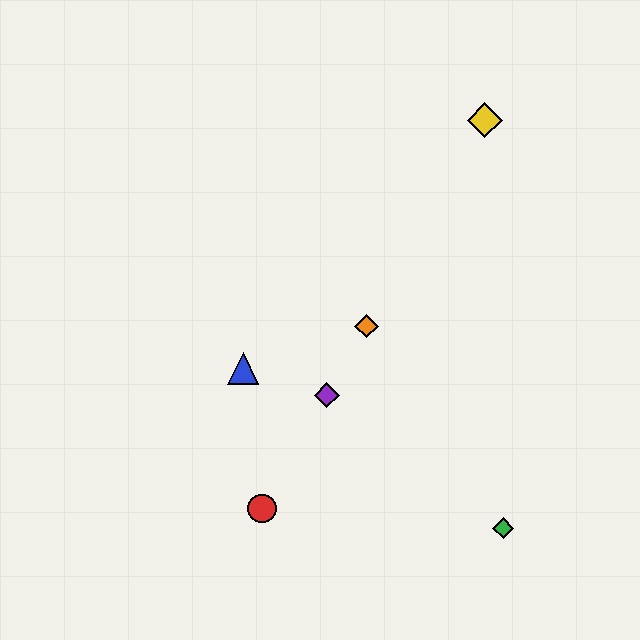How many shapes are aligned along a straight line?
4 shapes (the red circle, the yellow diamond, the purple diamond, the orange diamond) are aligned along a straight line.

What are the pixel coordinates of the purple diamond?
The purple diamond is at (327, 395).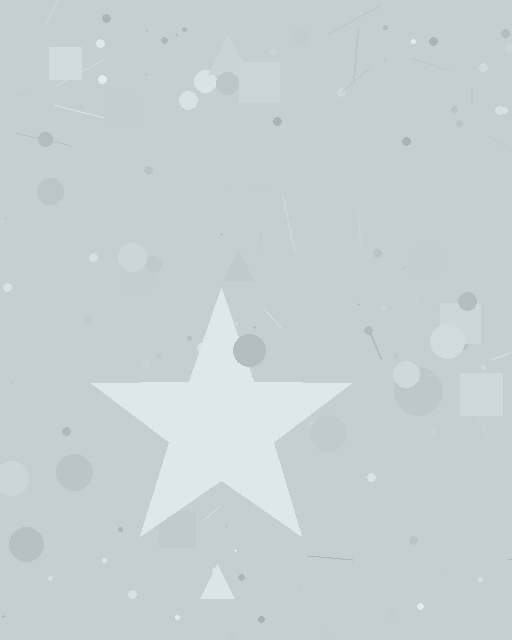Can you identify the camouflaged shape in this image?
The camouflaged shape is a star.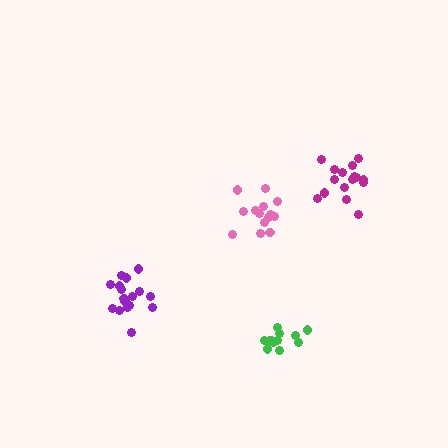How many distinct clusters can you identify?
There are 4 distinct clusters.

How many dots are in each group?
Group 1: 17 dots, Group 2: 14 dots, Group 3: 13 dots, Group 4: 16 dots (60 total).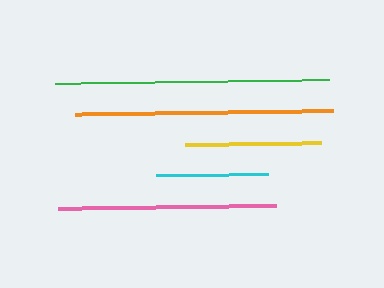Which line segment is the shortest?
The cyan line is the shortest at approximately 112 pixels.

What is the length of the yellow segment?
The yellow segment is approximately 137 pixels long.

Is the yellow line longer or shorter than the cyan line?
The yellow line is longer than the cyan line.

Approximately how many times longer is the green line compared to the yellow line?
The green line is approximately 2.0 times the length of the yellow line.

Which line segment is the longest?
The green line is the longest at approximately 274 pixels.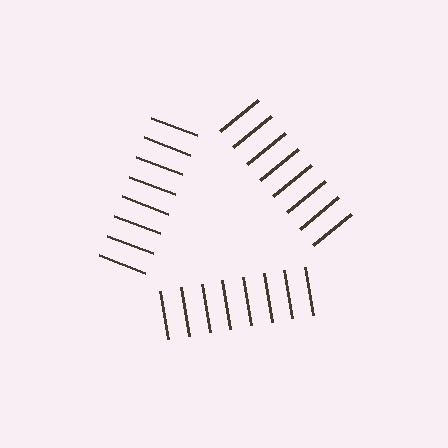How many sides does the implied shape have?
3 sides — the line-ends trace a triangle.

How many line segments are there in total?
24 — 8 along each of the 3 edges.